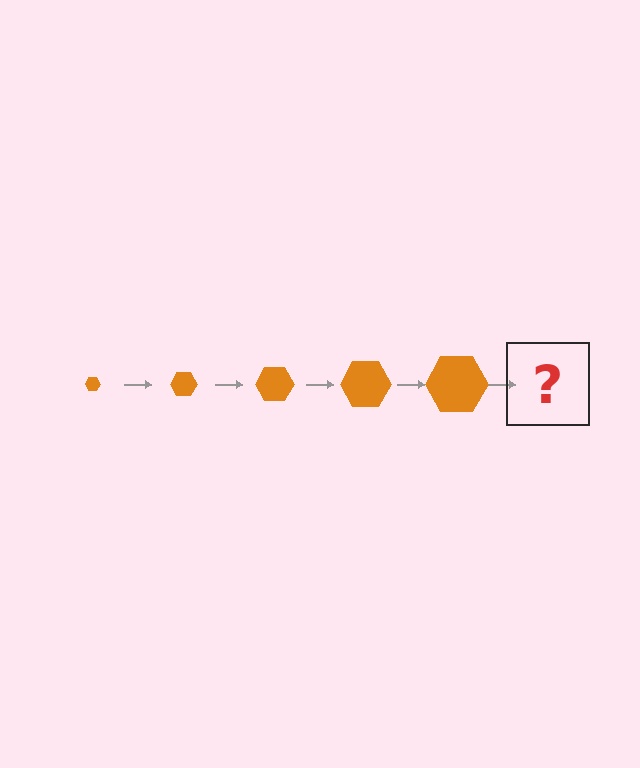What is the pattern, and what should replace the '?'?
The pattern is that the hexagon gets progressively larger each step. The '?' should be an orange hexagon, larger than the previous one.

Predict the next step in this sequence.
The next step is an orange hexagon, larger than the previous one.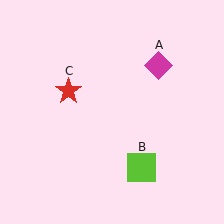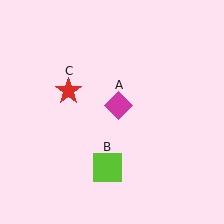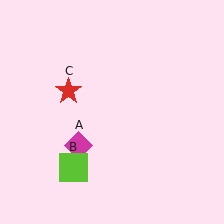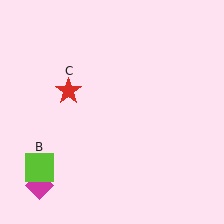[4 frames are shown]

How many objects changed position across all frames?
2 objects changed position: magenta diamond (object A), lime square (object B).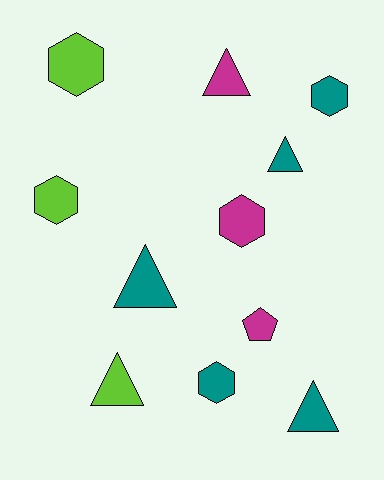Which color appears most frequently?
Teal, with 5 objects.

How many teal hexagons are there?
There are 2 teal hexagons.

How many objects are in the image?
There are 11 objects.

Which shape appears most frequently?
Hexagon, with 5 objects.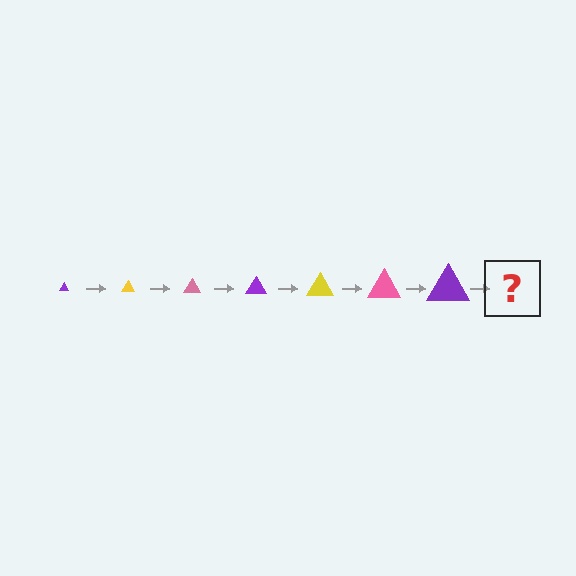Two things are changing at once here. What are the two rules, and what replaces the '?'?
The two rules are that the triangle grows larger each step and the color cycles through purple, yellow, and pink. The '?' should be a yellow triangle, larger than the previous one.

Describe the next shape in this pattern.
It should be a yellow triangle, larger than the previous one.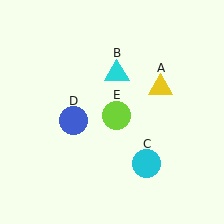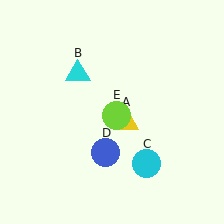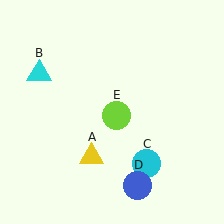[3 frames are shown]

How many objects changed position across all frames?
3 objects changed position: yellow triangle (object A), cyan triangle (object B), blue circle (object D).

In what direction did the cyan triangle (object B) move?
The cyan triangle (object B) moved left.